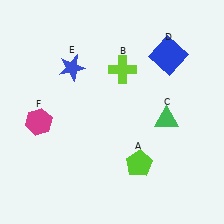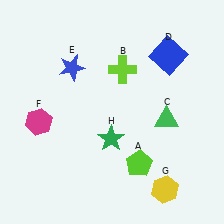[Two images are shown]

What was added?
A yellow hexagon (G), a green star (H) were added in Image 2.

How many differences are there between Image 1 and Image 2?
There are 2 differences between the two images.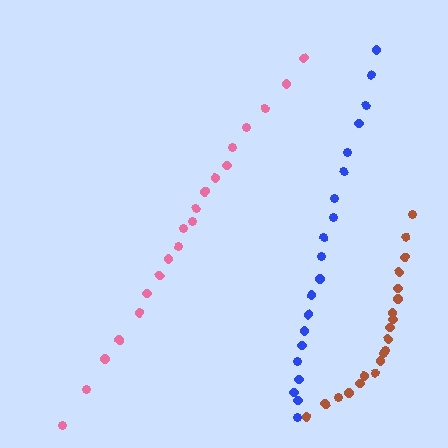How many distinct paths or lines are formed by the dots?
There are 3 distinct paths.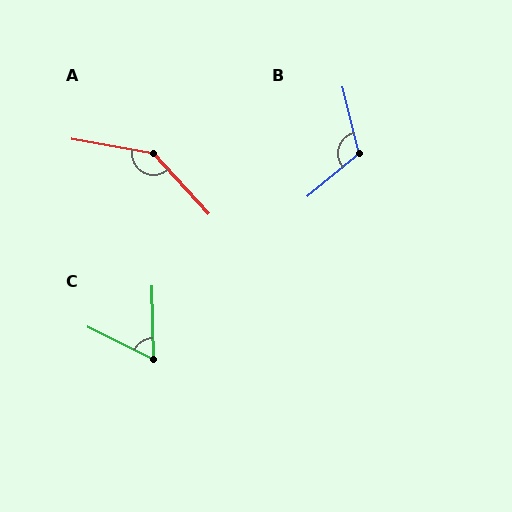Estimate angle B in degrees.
Approximately 116 degrees.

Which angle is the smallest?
C, at approximately 62 degrees.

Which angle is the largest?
A, at approximately 143 degrees.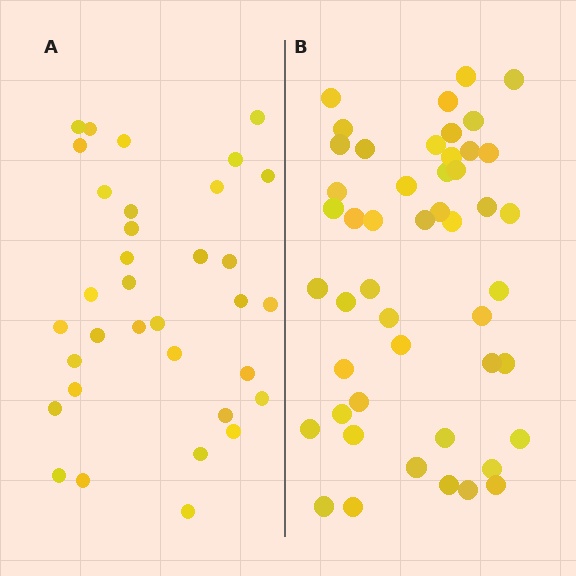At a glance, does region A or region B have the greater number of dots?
Region B (the right region) has more dots.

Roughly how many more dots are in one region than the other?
Region B has approximately 15 more dots than region A.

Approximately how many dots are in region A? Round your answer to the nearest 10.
About 30 dots. (The exact count is 34, which rounds to 30.)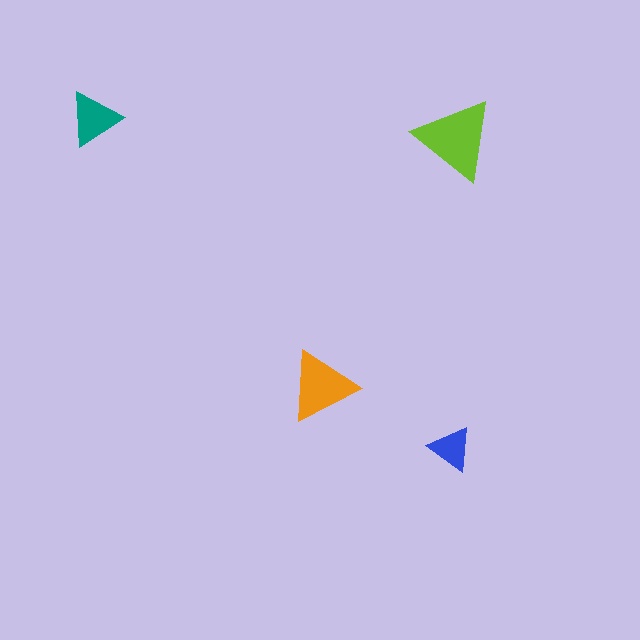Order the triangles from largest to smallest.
the lime one, the orange one, the teal one, the blue one.